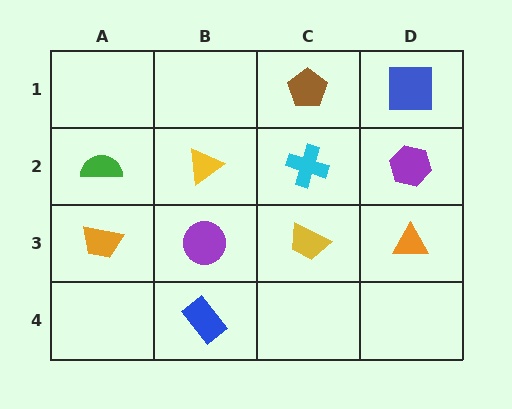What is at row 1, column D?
A blue square.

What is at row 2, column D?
A purple hexagon.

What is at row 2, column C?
A cyan cross.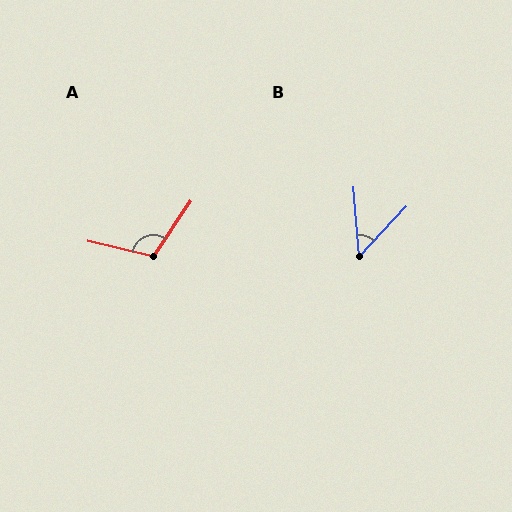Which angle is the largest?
A, at approximately 111 degrees.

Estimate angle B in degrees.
Approximately 48 degrees.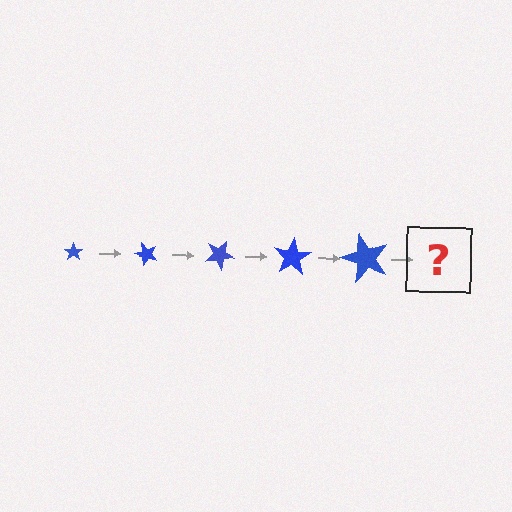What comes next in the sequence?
The next element should be a star, larger than the previous one and rotated 250 degrees from the start.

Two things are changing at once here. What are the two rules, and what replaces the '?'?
The two rules are that the star grows larger each step and it rotates 50 degrees each step. The '?' should be a star, larger than the previous one and rotated 250 degrees from the start.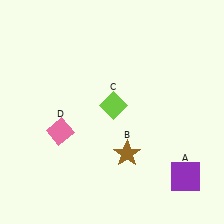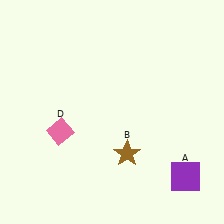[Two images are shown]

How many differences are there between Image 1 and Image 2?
There is 1 difference between the two images.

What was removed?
The lime diamond (C) was removed in Image 2.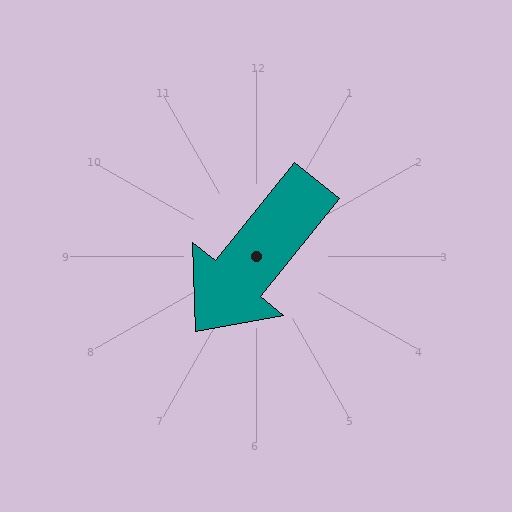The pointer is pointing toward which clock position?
Roughly 7 o'clock.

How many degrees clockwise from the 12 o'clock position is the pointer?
Approximately 219 degrees.